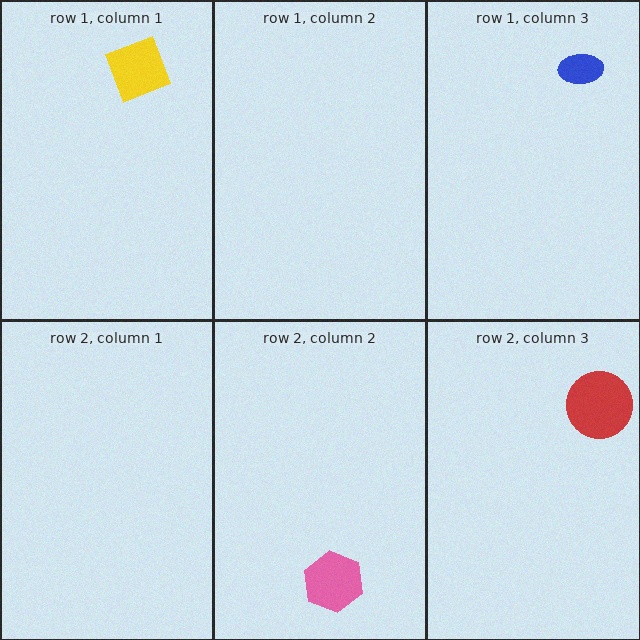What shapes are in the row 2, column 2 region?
The pink hexagon.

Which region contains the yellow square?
The row 1, column 1 region.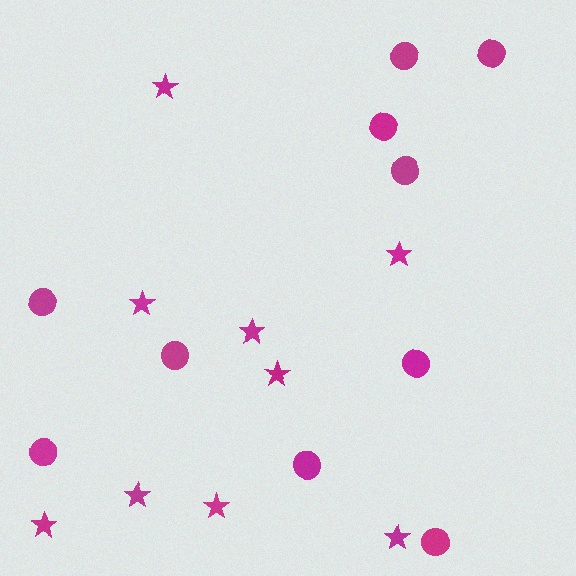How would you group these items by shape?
There are 2 groups: one group of stars (9) and one group of circles (10).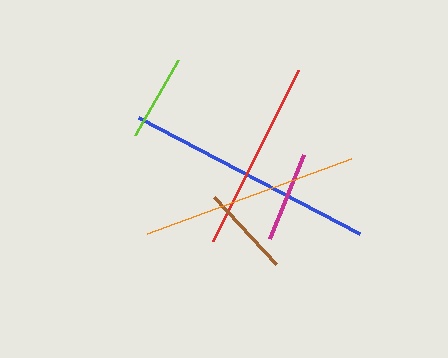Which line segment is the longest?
The blue line is the longest at approximately 250 pixels.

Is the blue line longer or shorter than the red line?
The blue line is longer than the red line.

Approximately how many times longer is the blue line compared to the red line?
The blue line is approximately 1.3 times the length of the red line.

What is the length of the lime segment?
The lime segment is approximately 87 pixels long.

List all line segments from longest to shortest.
From longest to shortest: blue, orange, red, brown, magenta, lime.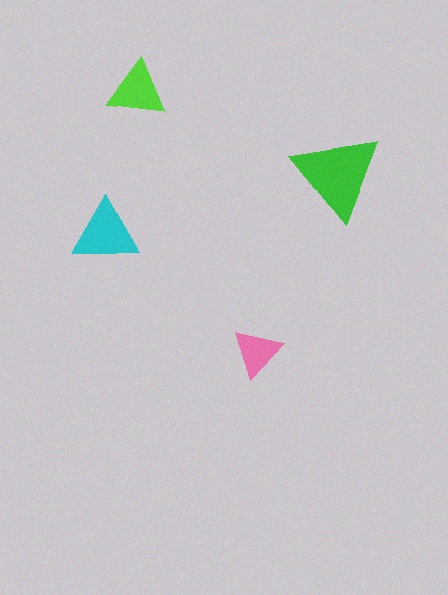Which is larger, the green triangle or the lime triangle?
The green one.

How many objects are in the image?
There are 4 objects in the image.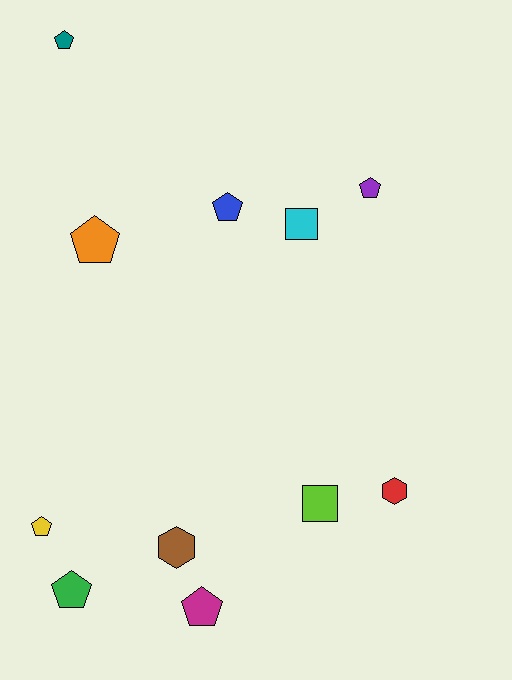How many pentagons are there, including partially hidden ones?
There are 7 pentagons.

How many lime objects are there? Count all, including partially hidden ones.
There is 1 lime object.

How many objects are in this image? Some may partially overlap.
There are 11 objects.